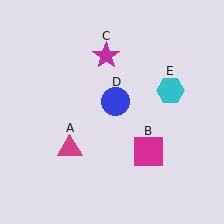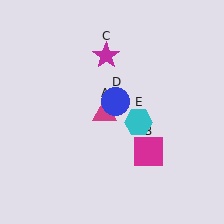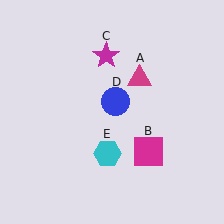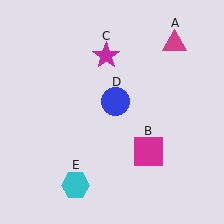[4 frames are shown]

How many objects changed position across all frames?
2 objects changed position: magenta triangle (object A), cyan hexagon (object E).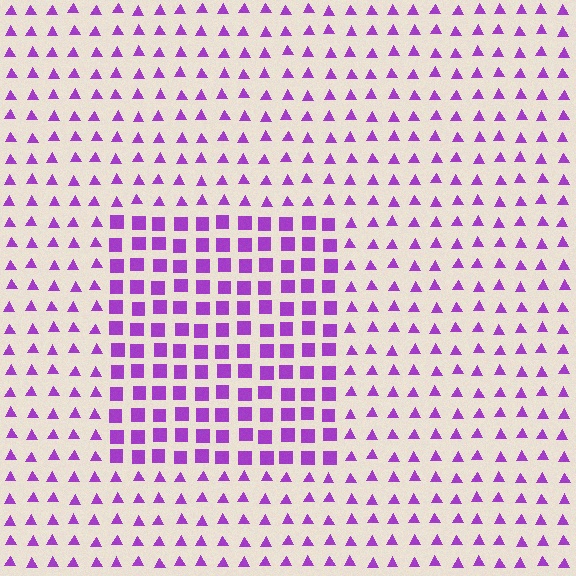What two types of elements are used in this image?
The image uses squares inside the rectangle region and triangles outside it.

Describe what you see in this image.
The image is filled with small purple elements arranged in a uniform grid. A rectangle-shaped region contains squares, while the surrounding area contains triangles. The boundary is defined purely by the change in element shape.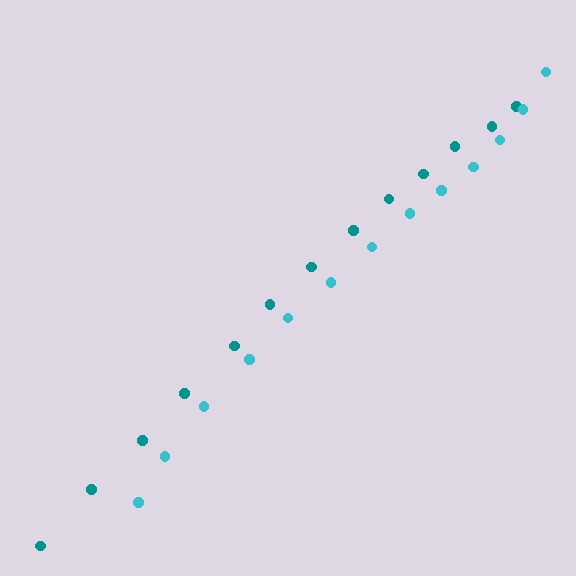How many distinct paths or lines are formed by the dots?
There are 2 distinct paths.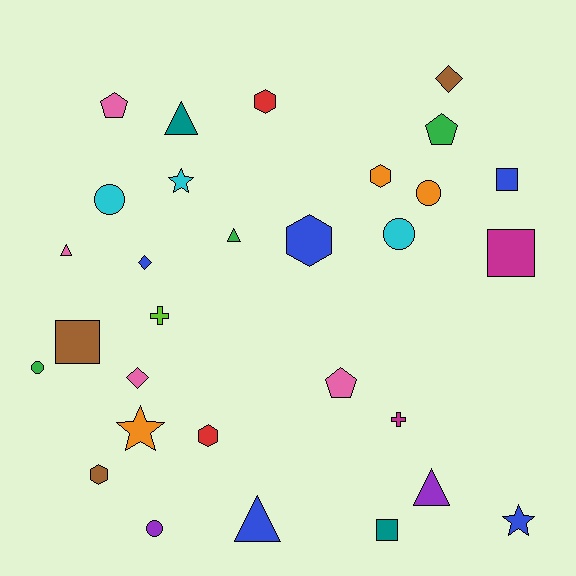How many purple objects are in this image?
There are 2 purple objects.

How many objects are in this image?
There are 30 objects.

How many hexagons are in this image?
There are 5 hexagons.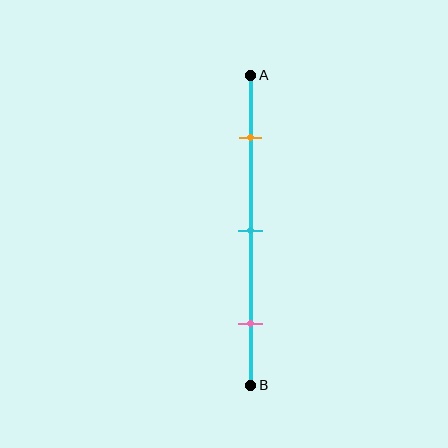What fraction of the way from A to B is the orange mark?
The orange mark is approximately 20% (0.2) of the way from A to B.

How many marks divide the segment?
There are 3 marks dividing the segment.